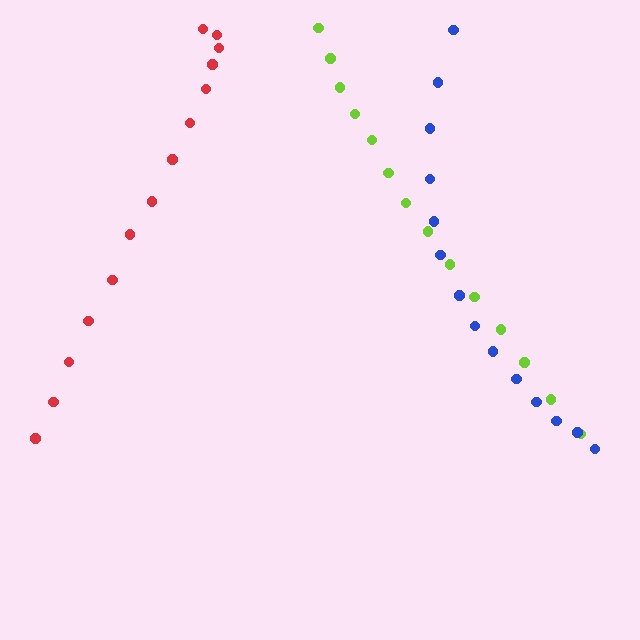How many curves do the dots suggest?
There are 3 distinct paths.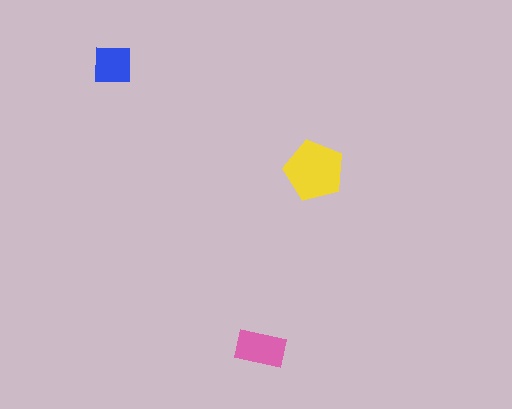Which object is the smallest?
The blue square.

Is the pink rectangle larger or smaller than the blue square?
Larger.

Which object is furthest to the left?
The blue square is leftmost.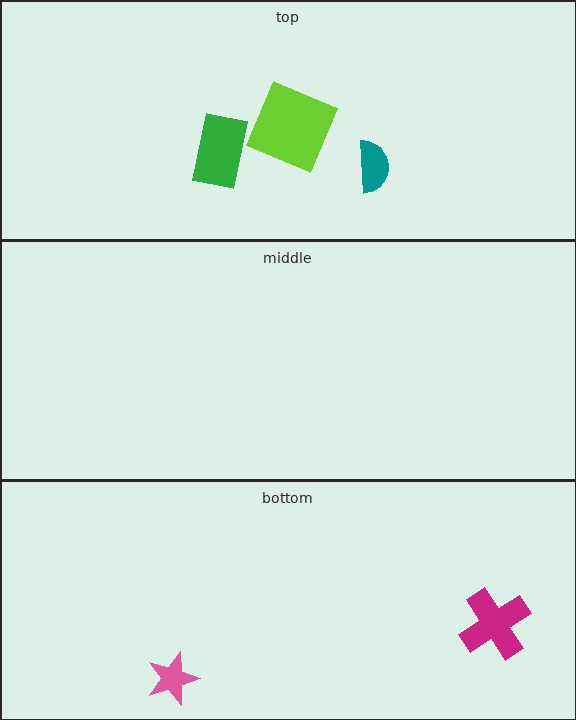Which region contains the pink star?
The bottom region.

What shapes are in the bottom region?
The magenta cross, the pink star.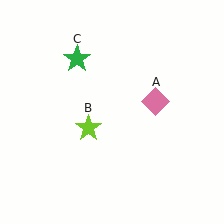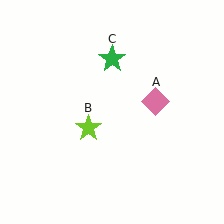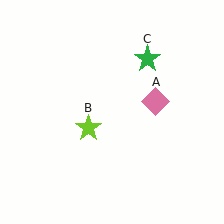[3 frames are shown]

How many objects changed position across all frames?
1 object changed position: green star (object C).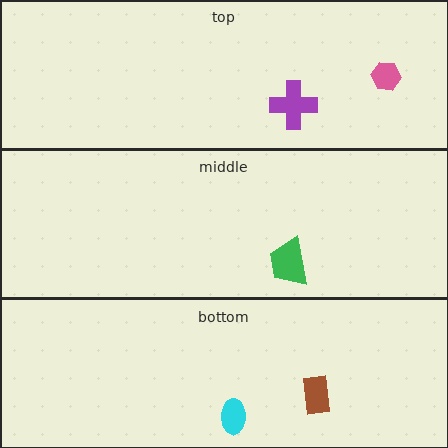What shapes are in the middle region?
The green trapezoid.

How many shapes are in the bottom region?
2.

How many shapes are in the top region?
2.